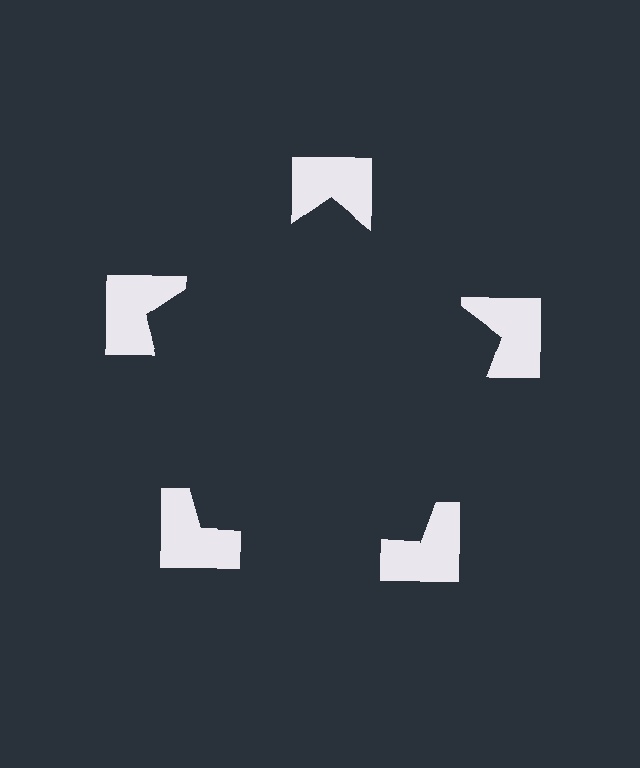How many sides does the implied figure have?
5 sides.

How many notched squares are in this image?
There are 5 — one at each vertex of the illusory pentagon.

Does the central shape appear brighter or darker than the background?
It typically appears slightly darker than the background, even though no actual brightness change is drawn.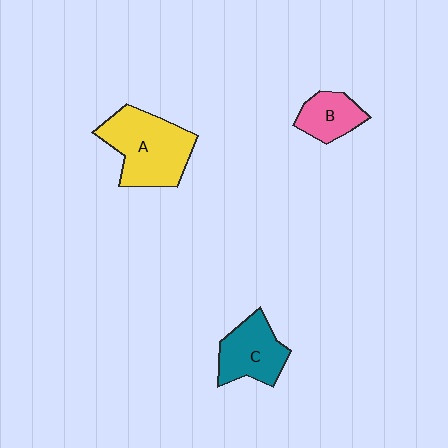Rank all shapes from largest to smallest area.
From largest to smallest: A (yellow), C (teal), B (pink).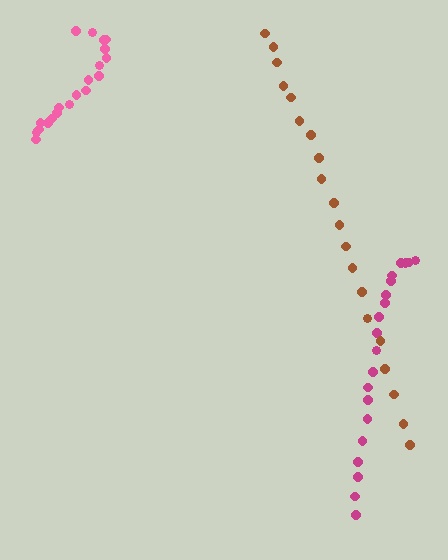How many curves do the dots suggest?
There are 3 distinct paths.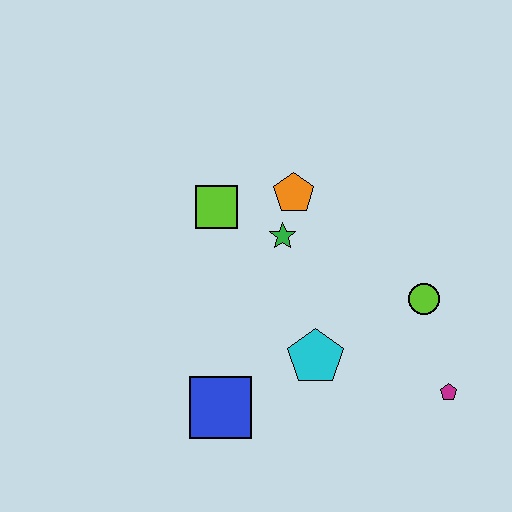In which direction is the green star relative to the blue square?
The green star is above the blue square.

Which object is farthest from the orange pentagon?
The magenta pentagon is farthest from the orange pentagon.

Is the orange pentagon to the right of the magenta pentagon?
No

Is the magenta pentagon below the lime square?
Yes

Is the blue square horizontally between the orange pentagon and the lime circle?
No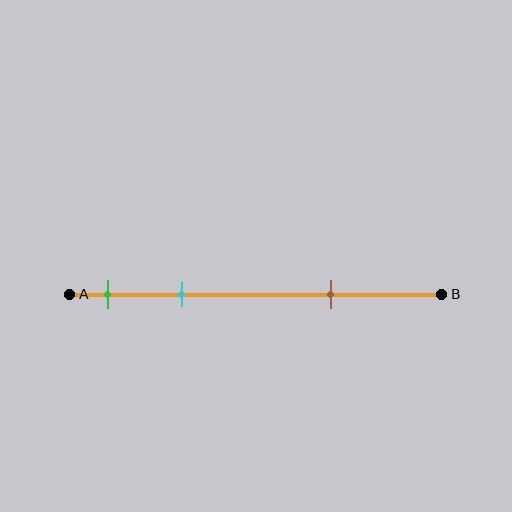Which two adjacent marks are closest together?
The green and cyan marks are the closest adjacent pair.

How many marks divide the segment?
There are 3 marks dividing the segment.